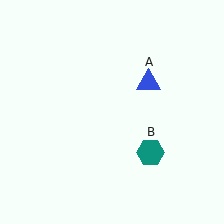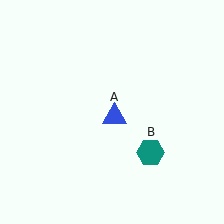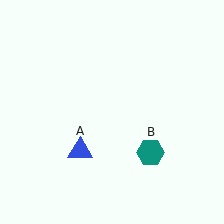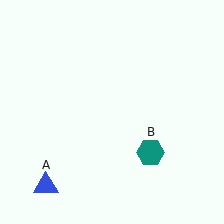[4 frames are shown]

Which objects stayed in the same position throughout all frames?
Teal hexagon (object B) remained stationary.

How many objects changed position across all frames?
1 object changed position: blue triangle (object A).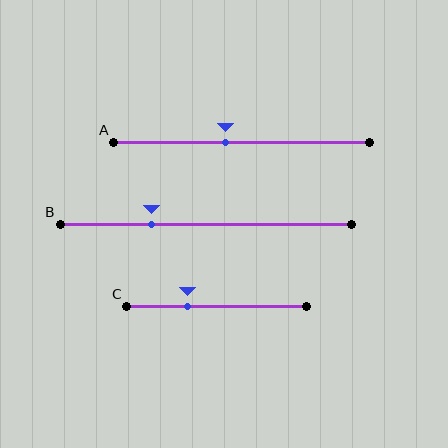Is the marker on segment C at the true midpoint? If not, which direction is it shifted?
No, the marker on segment C is shifted to the left by about 16% of the segment length.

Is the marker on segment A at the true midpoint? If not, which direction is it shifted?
No, the marker on segment A is shifted to the left by about 6% of the segment length.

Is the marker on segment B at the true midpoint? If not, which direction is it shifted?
No, the marker on segment B is shifted to the left by about 19% of the segment length.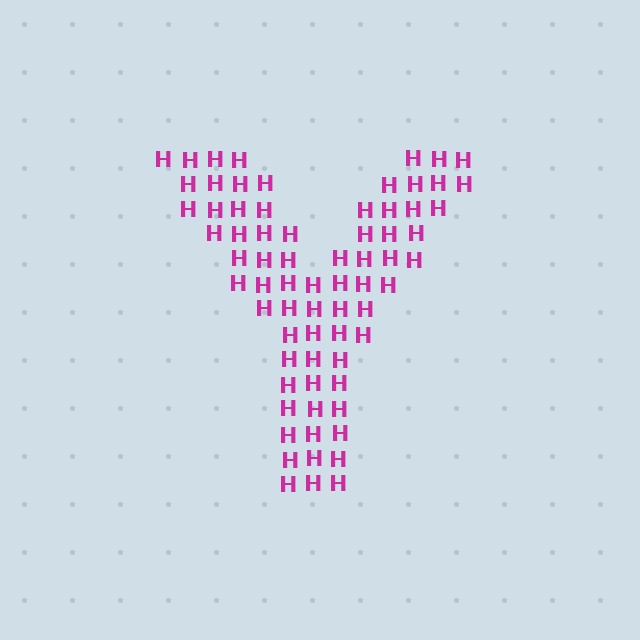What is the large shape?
The large shape is the letter Y.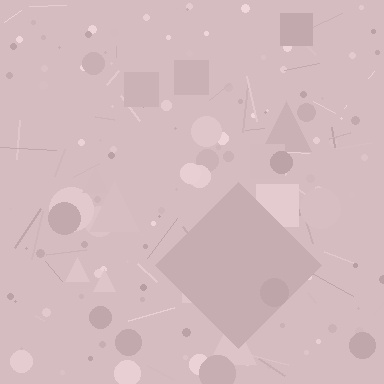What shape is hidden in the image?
A diamond is hidden in the image.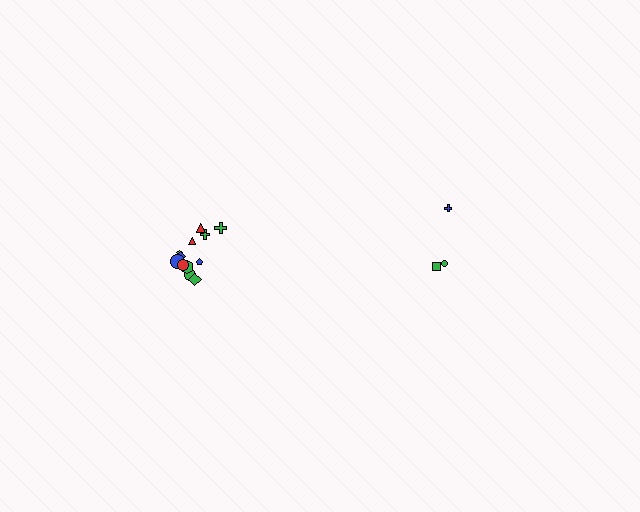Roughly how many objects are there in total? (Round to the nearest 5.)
Roughly 15 objects in total.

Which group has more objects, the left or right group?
The left group.